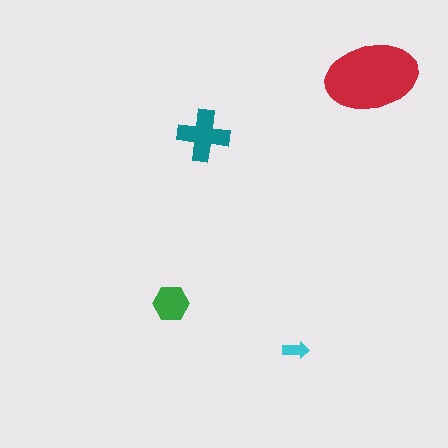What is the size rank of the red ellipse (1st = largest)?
1st.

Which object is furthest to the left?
The green hexagon is leftmost.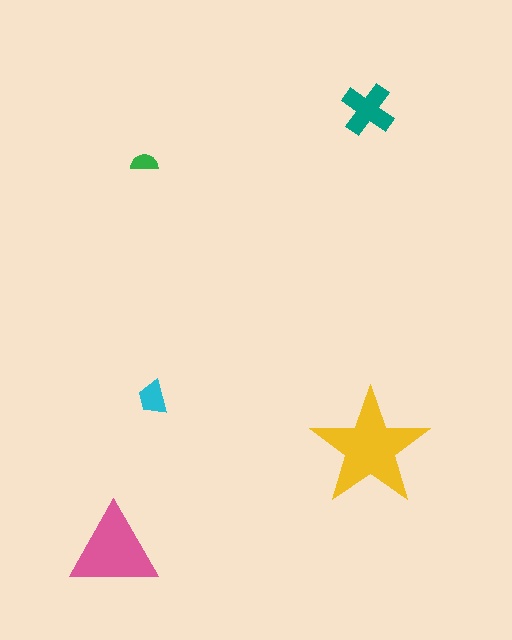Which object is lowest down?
The pink triangle is bottommost.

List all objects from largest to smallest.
The yellow star, the pink triangle, the teal cross, the cyan trapezoid, the green semicircle.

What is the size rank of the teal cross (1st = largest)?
3rd.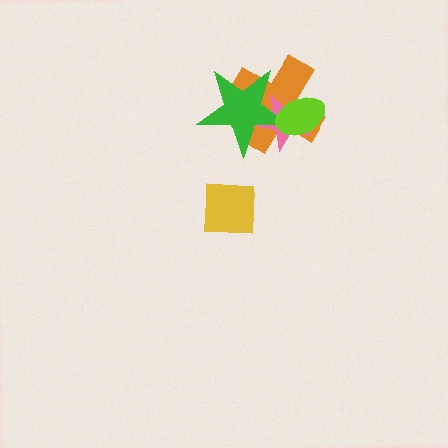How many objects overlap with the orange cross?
3 objects overlap with the orange cross.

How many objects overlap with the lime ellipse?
3 objects overlap with the lime ellipse.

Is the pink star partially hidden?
Yes, it is partially covered by another shape.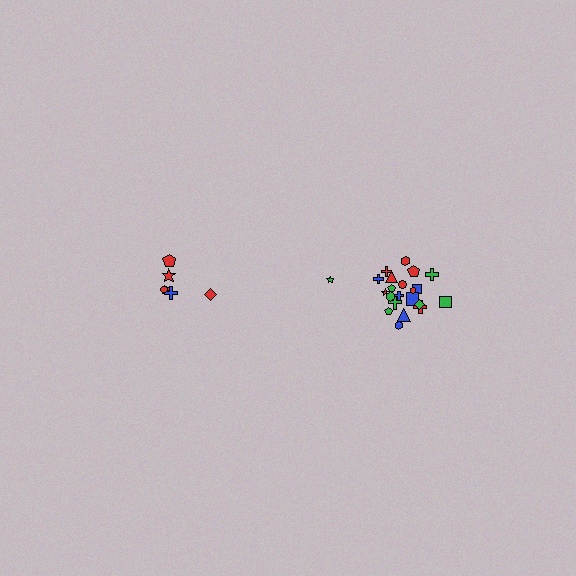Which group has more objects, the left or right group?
The right group.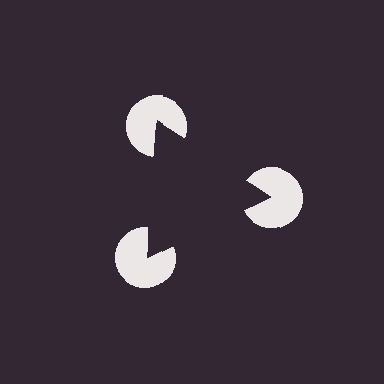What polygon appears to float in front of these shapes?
An illusory triangle — its edges are inferred from the aligned wedge cuts in the pac-man discs, not physically drawn.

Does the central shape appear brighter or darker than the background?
It typically appears slightly darker than the background, even though no actual brightness change is drawn.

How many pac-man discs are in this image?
There are 3 — one at each vertex of the illusory triangle.